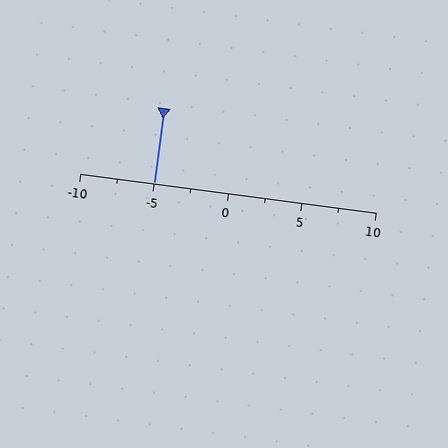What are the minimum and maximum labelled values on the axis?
The axis runs from -10 to 10.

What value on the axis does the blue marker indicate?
The marker indicates approximately -5.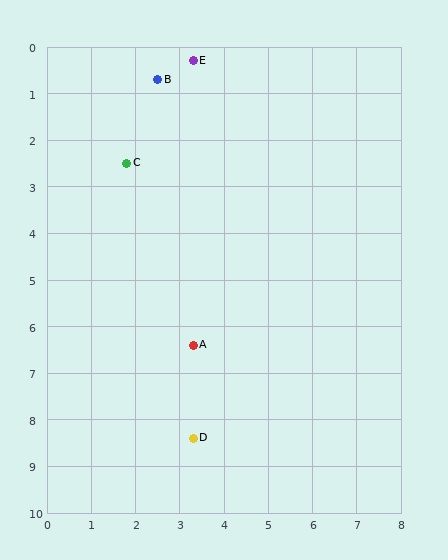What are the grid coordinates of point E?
Point E is at approximately (3.3, 0.3).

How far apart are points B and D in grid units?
Points B and D are about 7.7 grid units apart.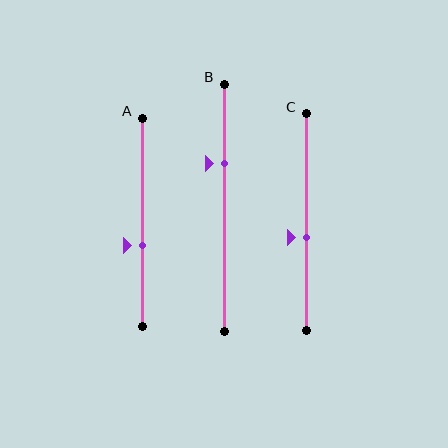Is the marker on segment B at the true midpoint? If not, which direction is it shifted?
No, the marker on segment B is shifted upward by about 18% of the segment length.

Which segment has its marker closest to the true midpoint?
Segment C has its marker closest to the true midpoint.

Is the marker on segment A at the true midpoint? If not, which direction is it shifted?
No, the marker on segment A is shifted downward by about 11% of the segment length.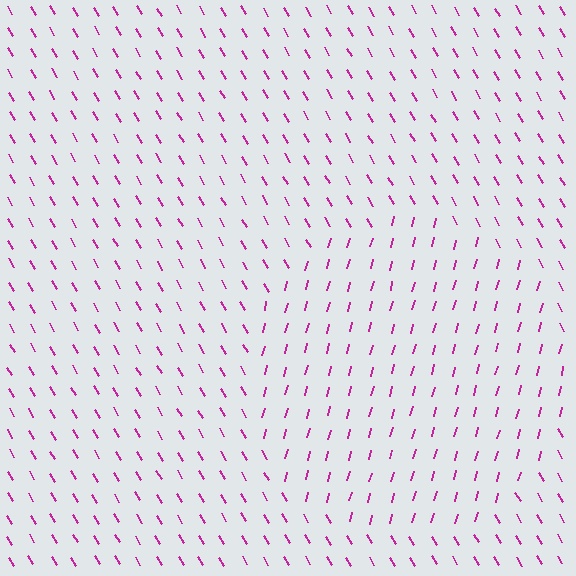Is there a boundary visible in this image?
Yes, there is a texture boundary formed by a change in line orientation.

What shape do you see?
I see a circle.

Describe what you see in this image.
The image is filled with small magenta line segments. A circle region in the image has lines oriented differently from the surrounding lines, creating a visible texture boundary.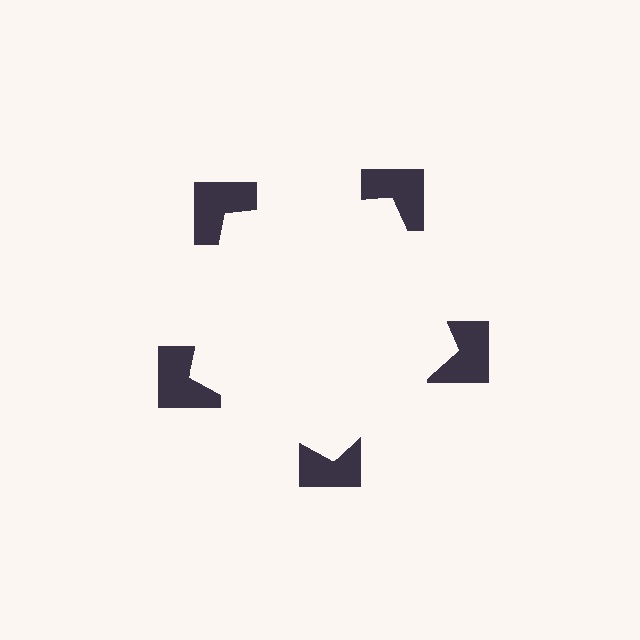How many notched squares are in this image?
There are 5 — one at each vertex of the illusory pentagon.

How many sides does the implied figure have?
5 sides.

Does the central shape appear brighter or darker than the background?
It typically appears slightly brighter than the background, even though no actual brightness change is drawn.